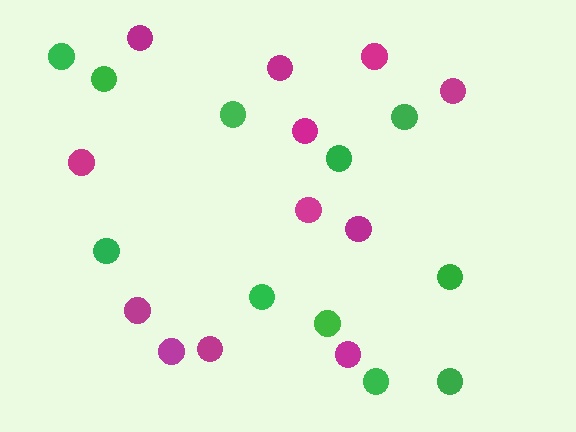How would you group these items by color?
There are 2 groups: one group of green circles (11) and one group of magenta circles (12).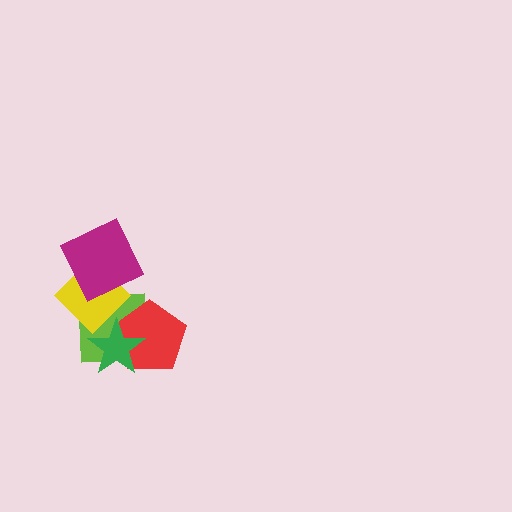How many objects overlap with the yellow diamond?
3 objects overlap with the yellow diamond.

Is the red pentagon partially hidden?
Yes, it is partially covered by another shape.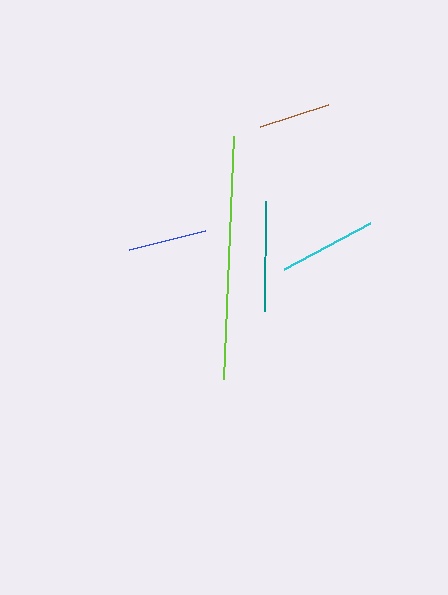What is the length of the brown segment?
The brown segment is approximately 71 pixels long.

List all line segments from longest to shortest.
From longest to shortest: lime, teal, cyan, blue, brown.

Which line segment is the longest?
The lime line is the longest at approximately 243 pixels.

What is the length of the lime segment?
The lime segment is approximately 243 pixels long.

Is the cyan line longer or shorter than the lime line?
The lime line is longer than the cyan line.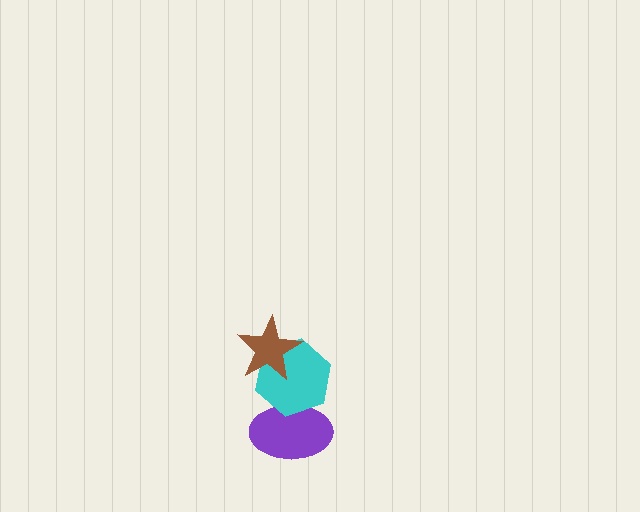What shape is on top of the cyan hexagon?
The brown star is on top of the cyan hexagon.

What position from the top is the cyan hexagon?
The cyan hexagon is 2nd from the top.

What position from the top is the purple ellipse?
The purple ellipse is 3rd from the top.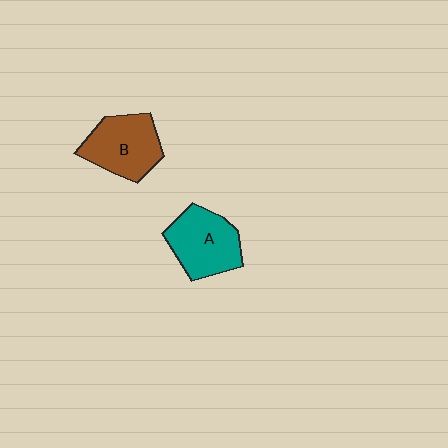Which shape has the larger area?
Shape A (teal).